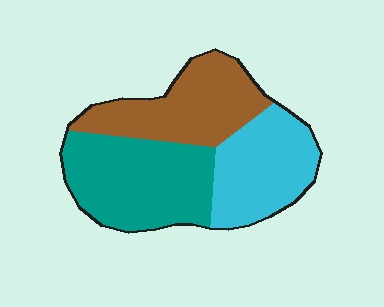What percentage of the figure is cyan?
Cyan takes up between a sixth and a third of the figure.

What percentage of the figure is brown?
Brown takes up about one third (1/3) of the figure.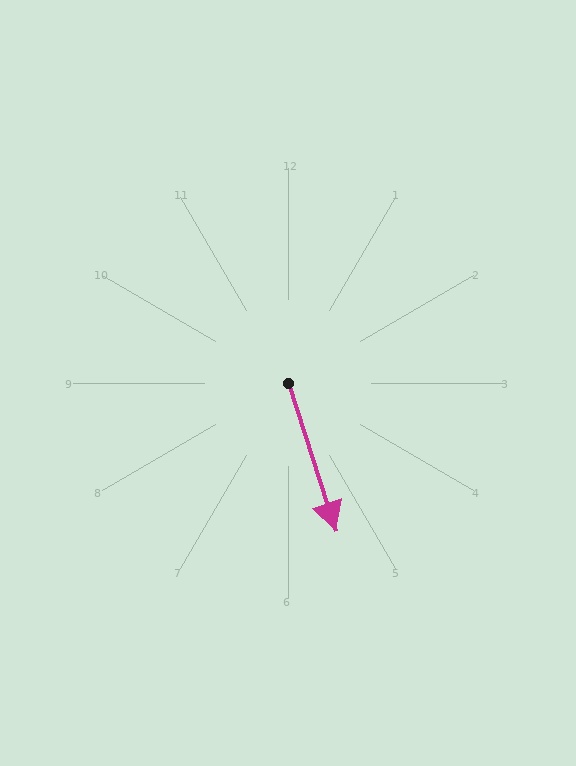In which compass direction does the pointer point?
South.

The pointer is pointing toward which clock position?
Roughly 5 o'clock.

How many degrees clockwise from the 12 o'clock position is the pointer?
Approximately 162 degrees.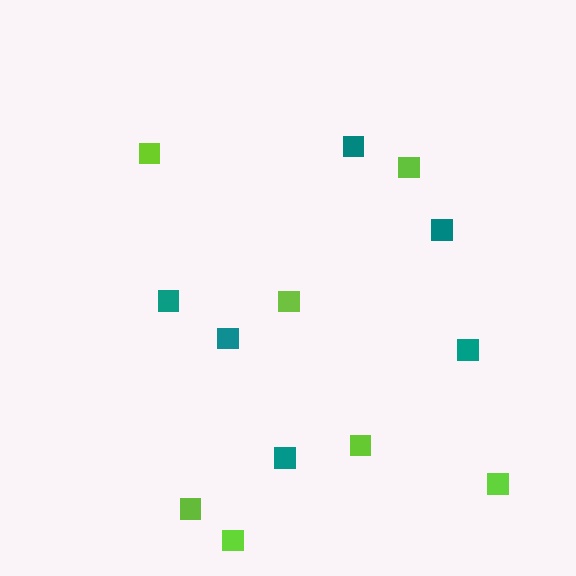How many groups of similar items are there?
There are 2 groups: one group of teal squares (6) and one group of lime squares (7).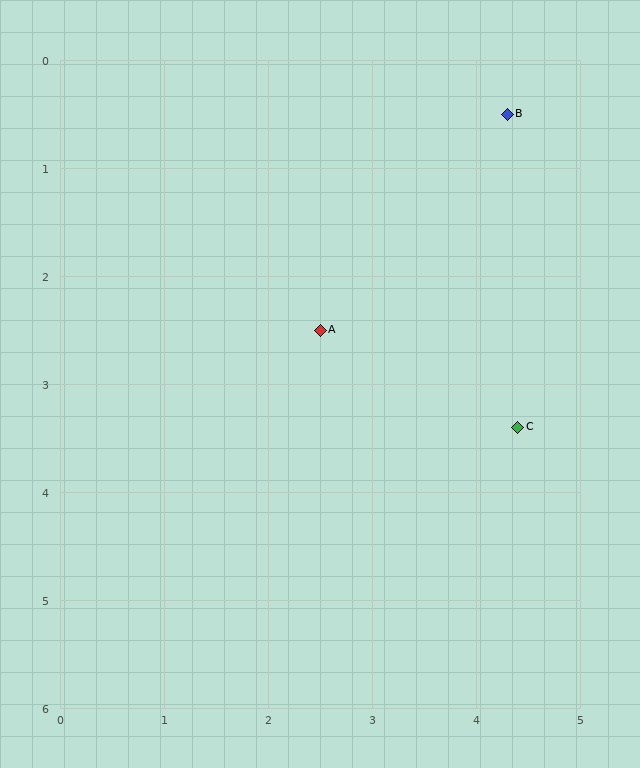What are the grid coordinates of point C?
Point C is at approximately (4.4, 3.4).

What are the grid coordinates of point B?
Point B is at approximately (4.3, 0.5).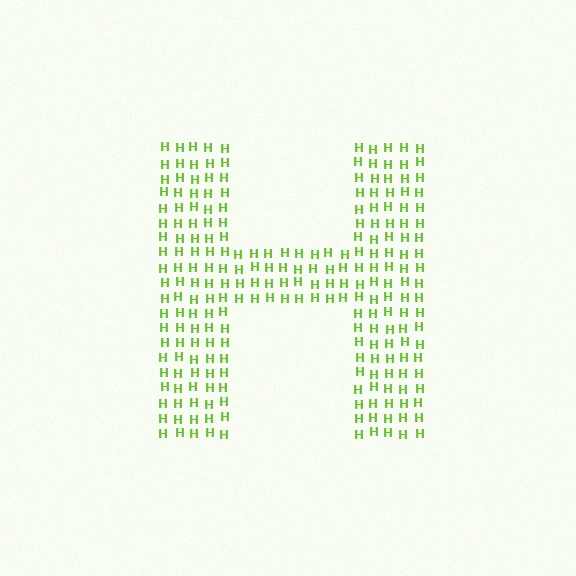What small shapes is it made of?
It is made of small letter H's.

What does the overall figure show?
The overall figure shows the letter H.